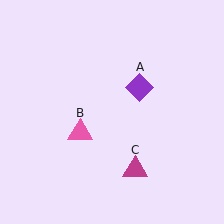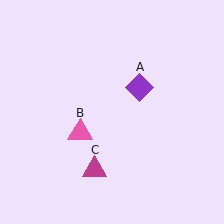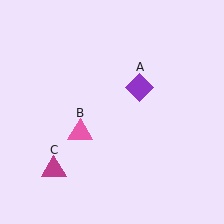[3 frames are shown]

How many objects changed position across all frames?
1 object changed position: magenta triangle (object C).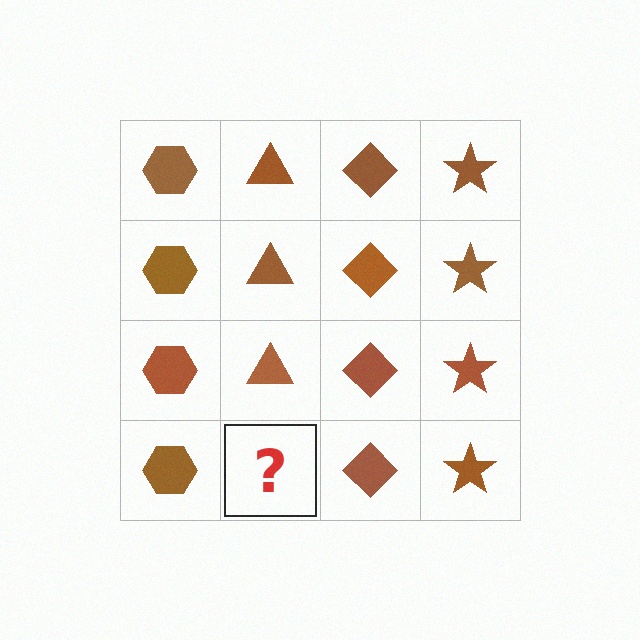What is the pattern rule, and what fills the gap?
The rule is that each column has a consistent shape. The gap should be filled with a brown triangle.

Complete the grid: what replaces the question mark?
The question mark should be replaced with a brown triangle.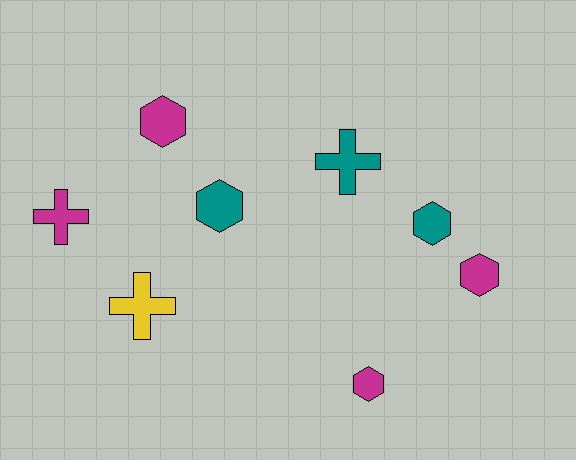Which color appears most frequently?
Magenta, with 4 objects.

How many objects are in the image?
There are 8 objects.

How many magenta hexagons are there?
There are 3 magenta hexagons.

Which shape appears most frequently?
Hexagon, with 5 objects.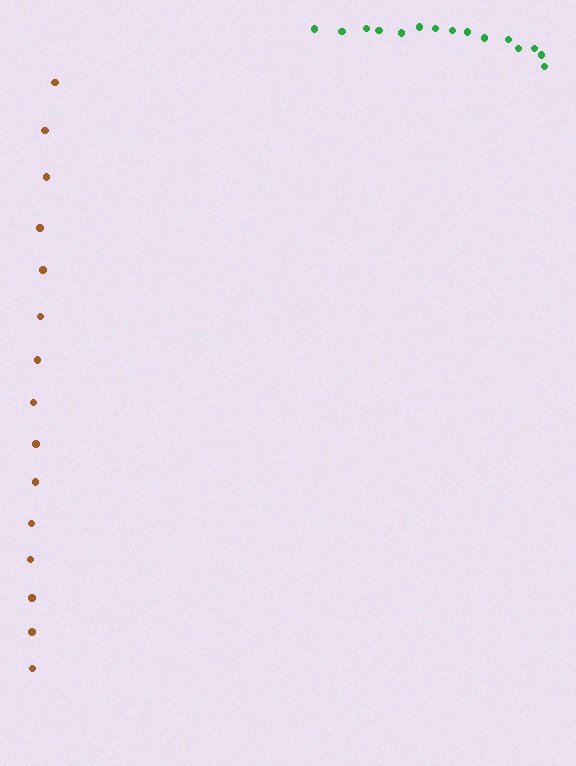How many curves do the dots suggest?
There are 2 distinct paths.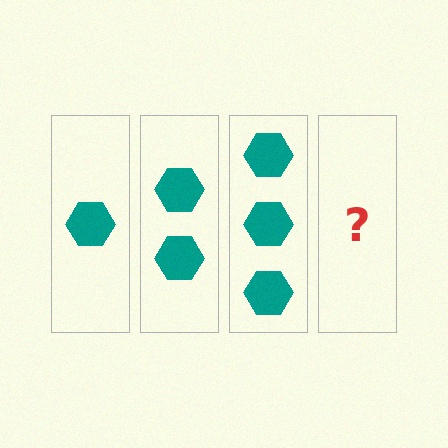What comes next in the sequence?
The next element should be 4 hexagons.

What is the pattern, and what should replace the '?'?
The pattern is that each step adds one more hexagon. The '?' should be 4 hexagons.